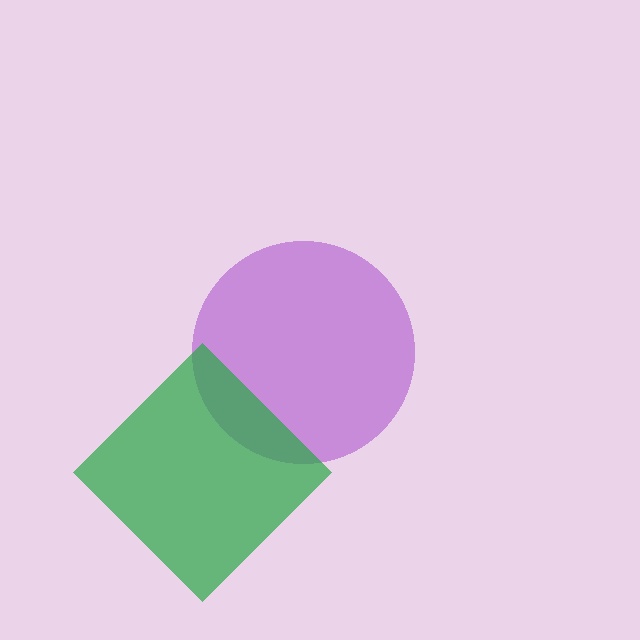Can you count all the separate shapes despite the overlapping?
Yes, there are 2 separate shapes.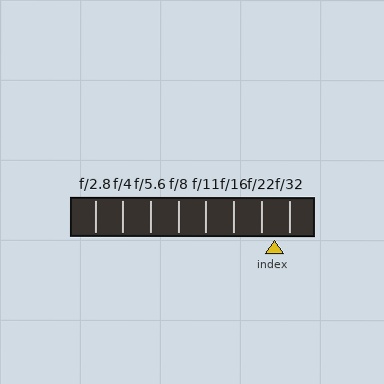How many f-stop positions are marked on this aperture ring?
There are 8 f-stop positions marked.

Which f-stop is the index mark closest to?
The index mark is closest to f/22.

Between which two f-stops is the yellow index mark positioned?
The index mark is between f/22 and f/32.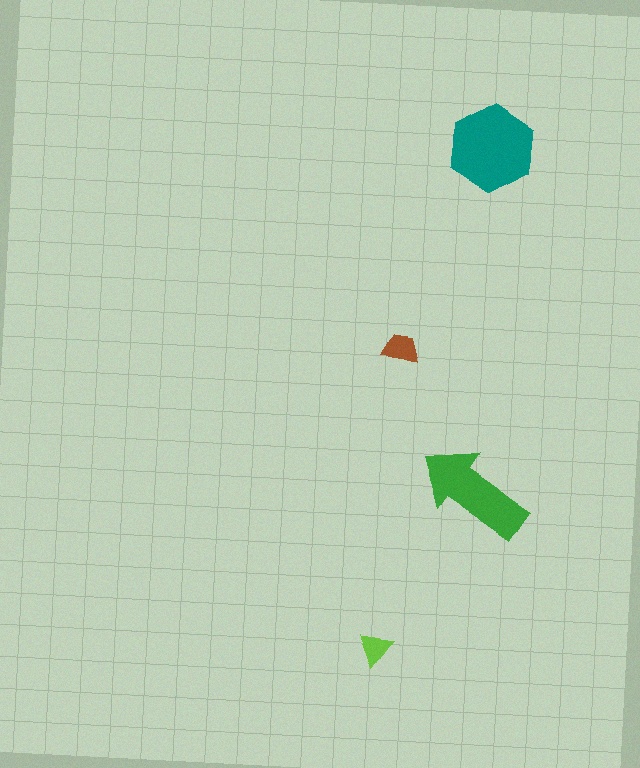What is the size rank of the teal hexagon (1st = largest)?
1st.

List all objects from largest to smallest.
The teal hexagon, the green arrow, the brown trapezoid, the lime triangle.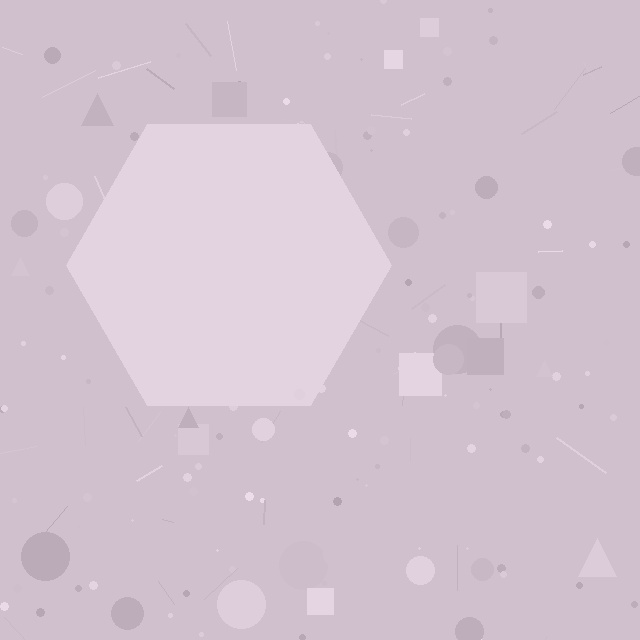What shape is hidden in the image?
A hexagon is hidden in the image.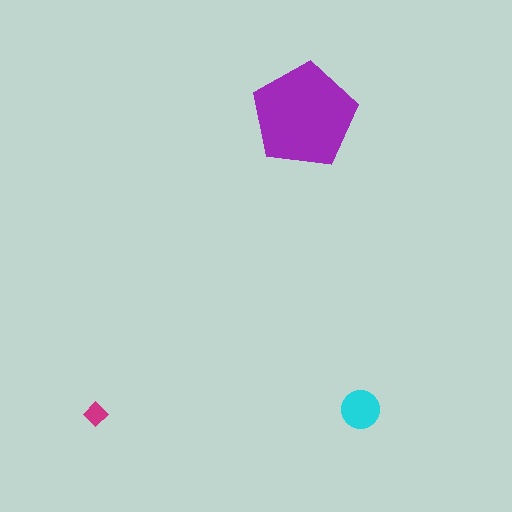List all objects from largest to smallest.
The purple pentagon, the cyan circle, the magenta diamond.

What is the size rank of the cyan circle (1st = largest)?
2nd.